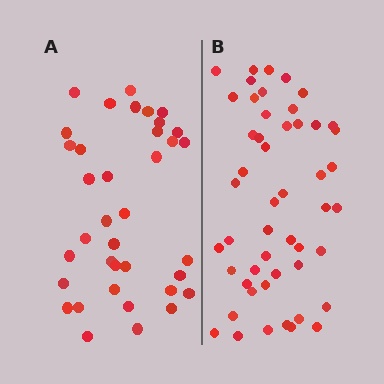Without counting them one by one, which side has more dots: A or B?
Region B (the right region) has more dots.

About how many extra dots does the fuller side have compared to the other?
Region B has approximately 15 more dots than region A.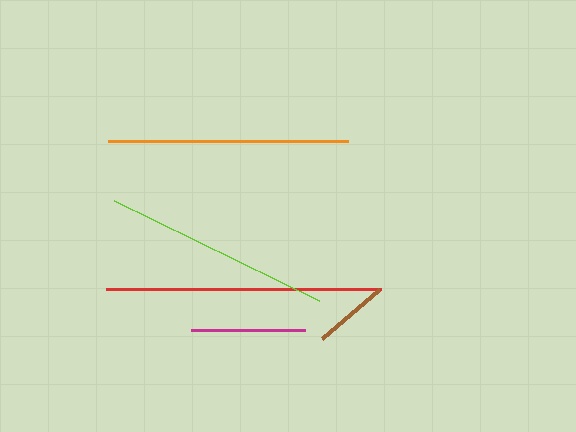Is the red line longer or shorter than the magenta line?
The red line is longer than the magenta line.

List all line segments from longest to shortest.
From longest to shortest: red, orange, lime, magenta, brown.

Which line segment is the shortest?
The brown line is the shortest at approximately 75 pixels.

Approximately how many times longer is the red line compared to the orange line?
The red line is approximately 1.1 times the length of the orange line.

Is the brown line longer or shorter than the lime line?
The lime line is longer than the brown line.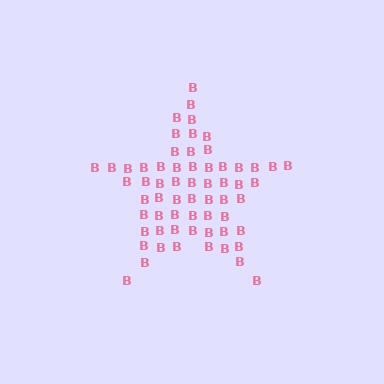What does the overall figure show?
The overall figure shows a star.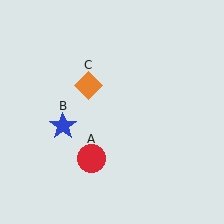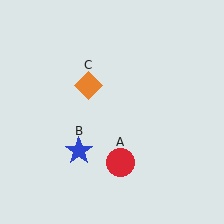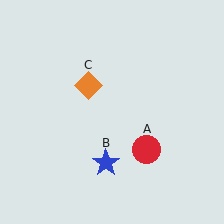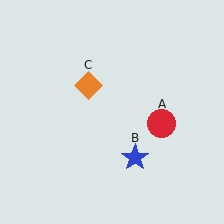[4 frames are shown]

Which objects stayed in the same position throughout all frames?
Orange diamond (object C) remained stationary.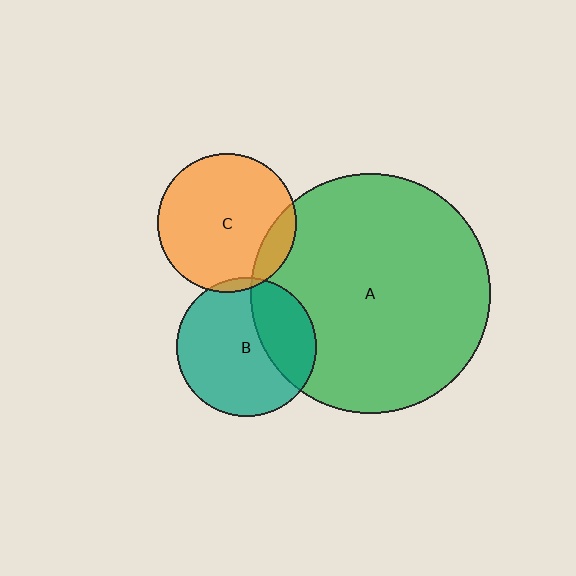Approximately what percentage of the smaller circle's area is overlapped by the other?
Approximately 5%.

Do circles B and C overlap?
Yes.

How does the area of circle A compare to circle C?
Approximately 3.0 times.